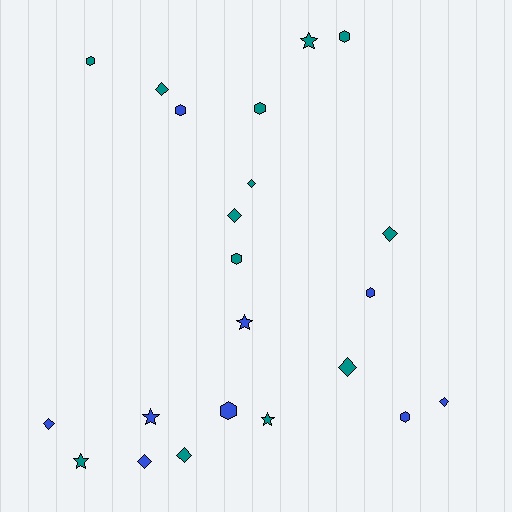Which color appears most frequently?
Teal, with 13 objects.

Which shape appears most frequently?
Diamond, with 9 objects.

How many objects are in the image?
There are 22 objects.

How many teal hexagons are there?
There are 4 teal hexagons.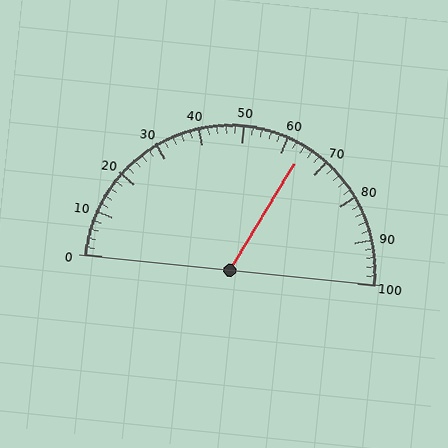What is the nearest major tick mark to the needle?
The nearest major tick mark is 60.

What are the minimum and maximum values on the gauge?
The gauge ranges from 0 to 100.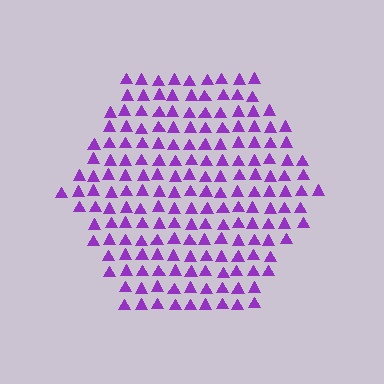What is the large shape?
The large shape is a hexagon.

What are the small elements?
The small elements are triangles.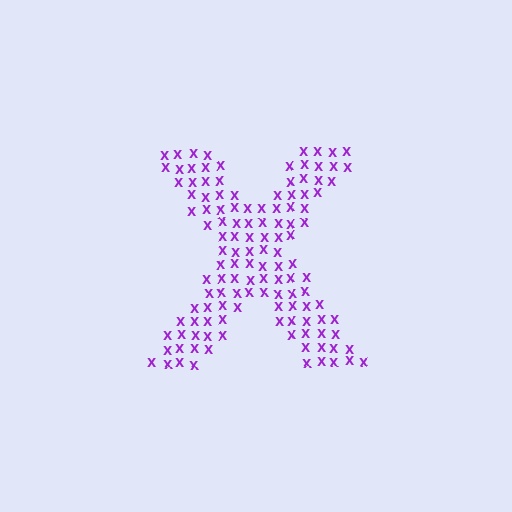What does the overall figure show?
The overall figure shows the letter X.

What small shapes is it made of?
It is made of small letter X's.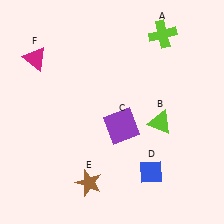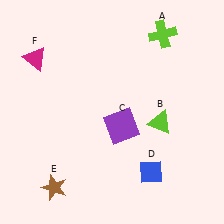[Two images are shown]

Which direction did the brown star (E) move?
The brown star (E) moved left.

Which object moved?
The brown star (E) moved left.